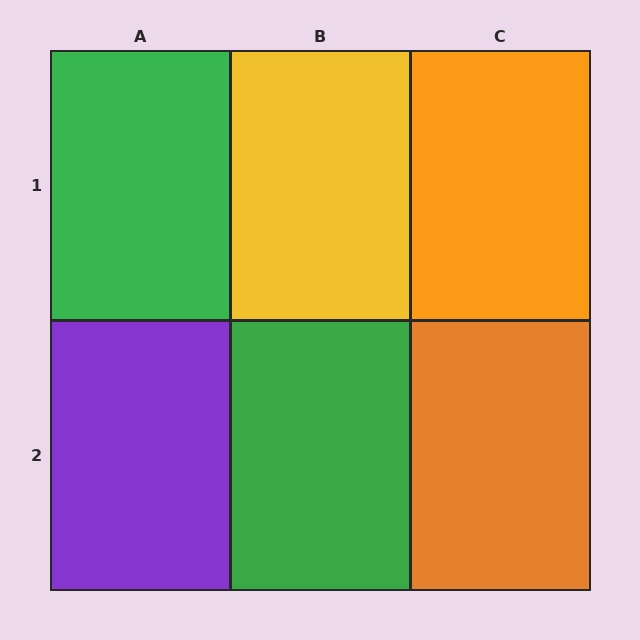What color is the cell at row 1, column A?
Green.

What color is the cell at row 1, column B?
Yellow.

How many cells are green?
2 cells are green.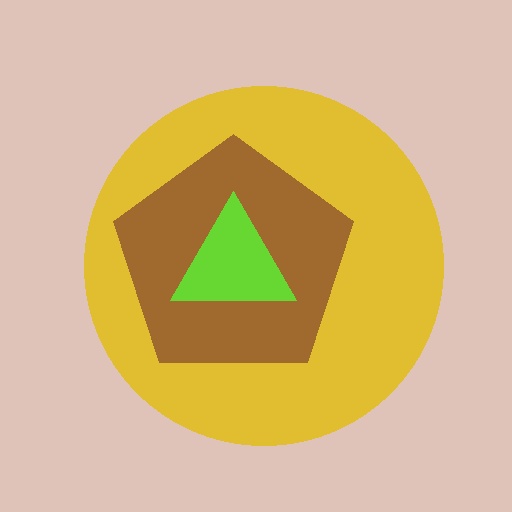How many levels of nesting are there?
3.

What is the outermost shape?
The yellow circle.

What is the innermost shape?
The lime triangle.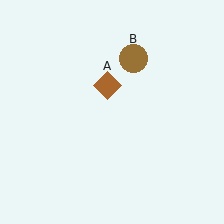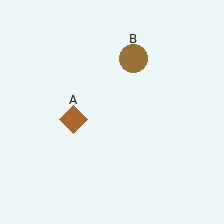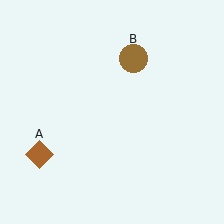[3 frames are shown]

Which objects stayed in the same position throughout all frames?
Brown circle (object B) remained stationary.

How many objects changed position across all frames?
1 object changed position: brown diamond (object A).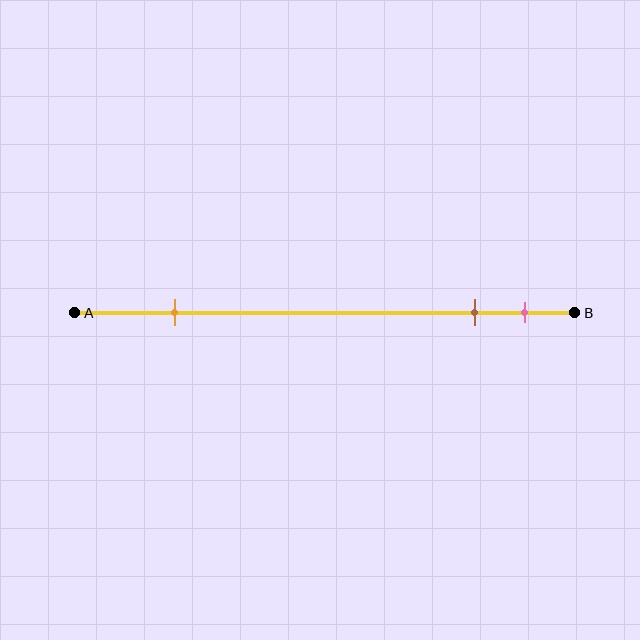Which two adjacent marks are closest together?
The brown and pink marks are the closest adjacent pair.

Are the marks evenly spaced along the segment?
No, the marks are not evenly spaced.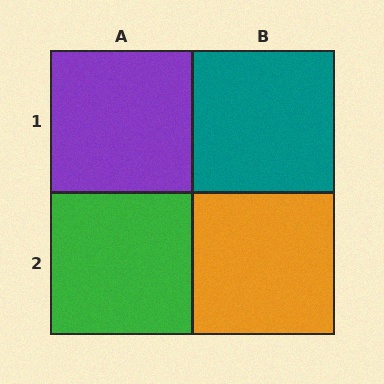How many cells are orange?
1 cell is orange.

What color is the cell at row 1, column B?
Teal.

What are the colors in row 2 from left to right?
Green, orange.